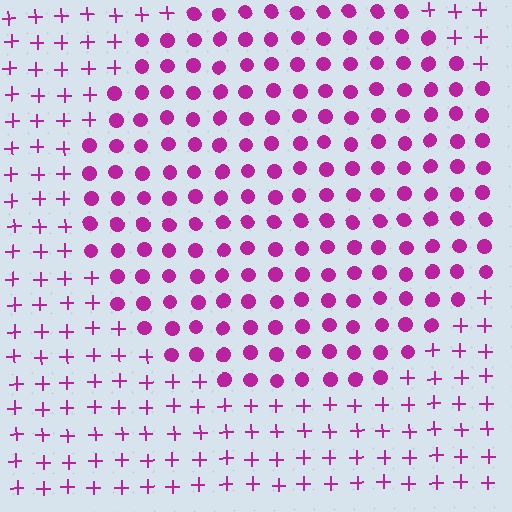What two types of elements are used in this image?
The image uses circles inside the circle region and plus signs outside it.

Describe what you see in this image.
The image is filled with small magenta elements arranged in a uniform grid. A circle-shaped region contains circles, while the surrounding area contains plus signs. The boundary is defined purely by the change in element shape.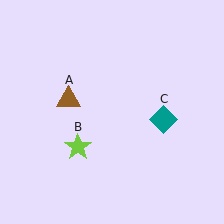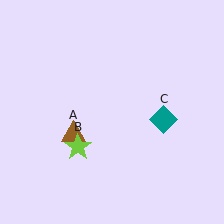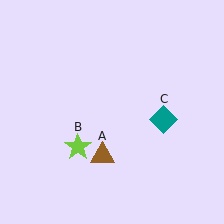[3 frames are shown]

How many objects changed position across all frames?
1 object changed position: brown triangle (object A).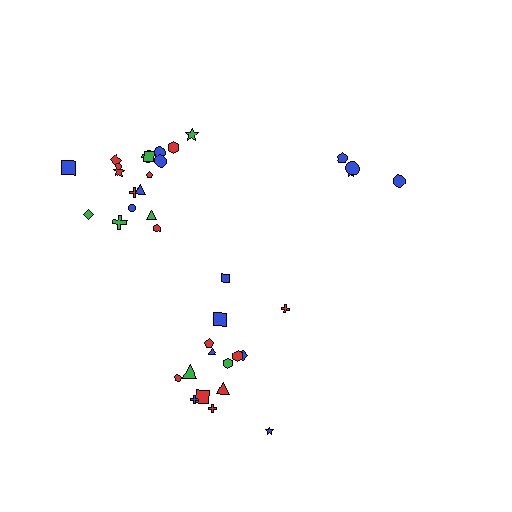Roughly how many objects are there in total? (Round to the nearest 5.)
Roughly 40 objects in total.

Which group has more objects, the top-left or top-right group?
The top-left group.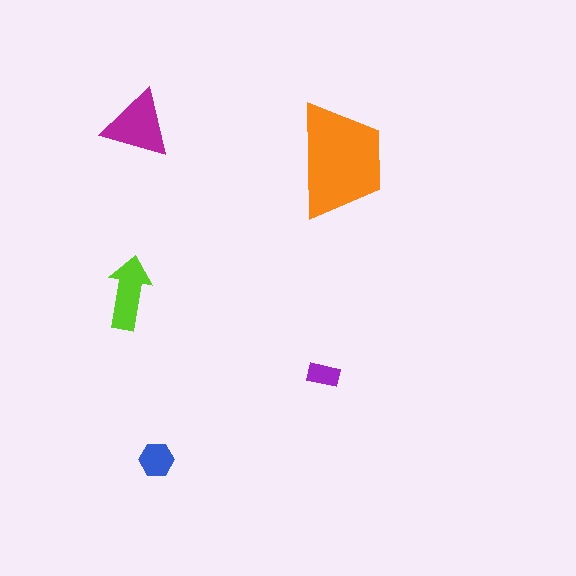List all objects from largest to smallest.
The orange trapezoid, the magenta triangle, the lime arrow, the blue hexagon, the purple rectangle.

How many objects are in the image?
There are 5 objects in the image.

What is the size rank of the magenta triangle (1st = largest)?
2nd.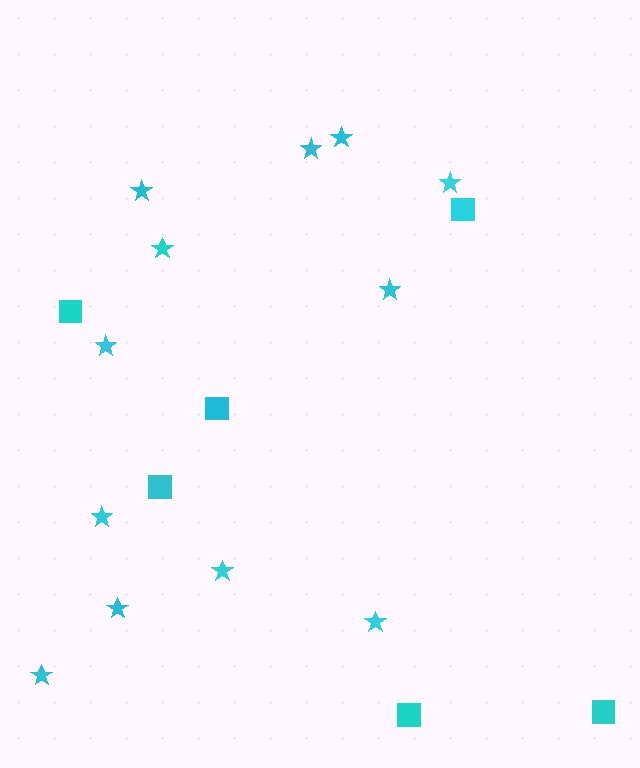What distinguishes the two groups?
There are 2 groups: one group of squares (6) and one group of stars (12).